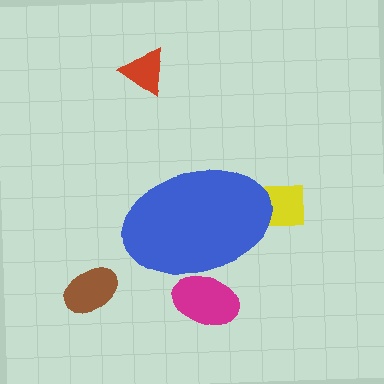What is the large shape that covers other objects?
A blue ellipse.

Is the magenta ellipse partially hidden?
Yes, the magenta ellipse is partially hidden behind the blue ellipse.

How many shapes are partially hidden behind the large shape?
2 shapes are partially hidden.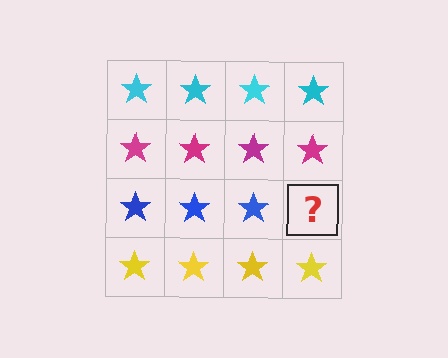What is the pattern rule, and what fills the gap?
The rule is that each row has a consistent color. The gap should be filled with a blue star.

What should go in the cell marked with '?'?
The missing cell should contain a blue star.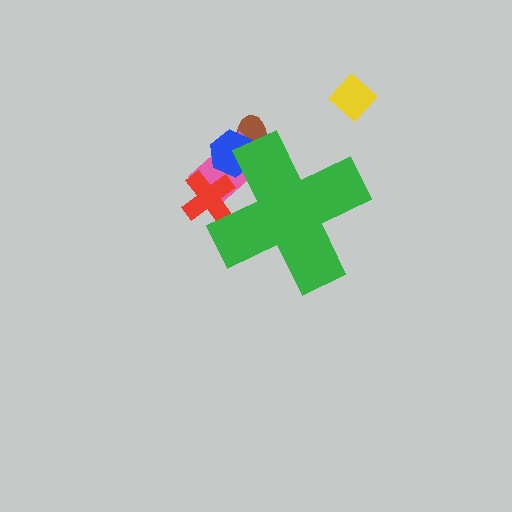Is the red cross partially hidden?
Yes, the red cross is partially hidden behind the green cross.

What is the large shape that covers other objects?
A green cross.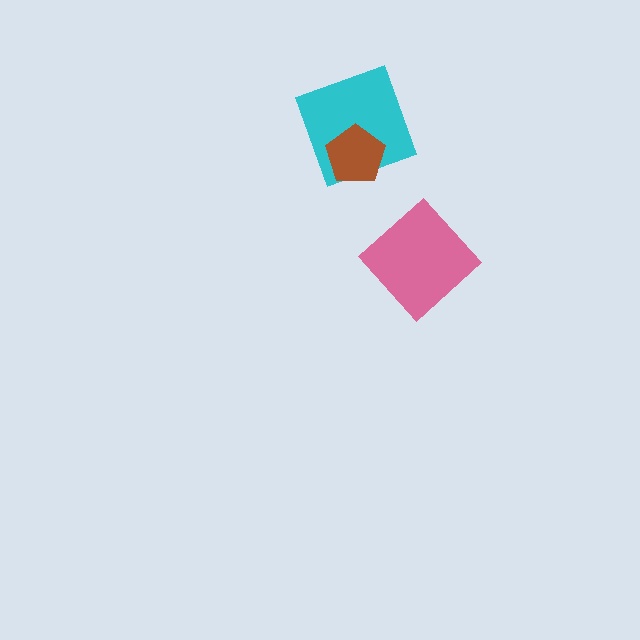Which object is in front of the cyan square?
The brown pentagon is in front of the cyan square.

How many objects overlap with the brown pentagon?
1 object overlaps with the brown pentagon.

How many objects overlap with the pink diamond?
0 objects overlap with the pink diamond.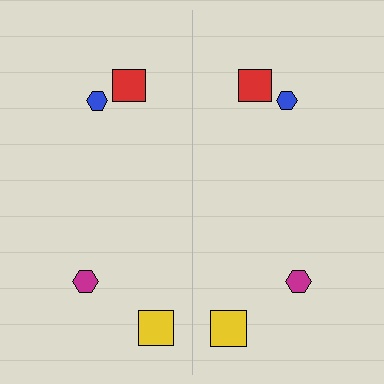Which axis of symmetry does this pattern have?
The pattern has a vertical axis of symmetry running through the center of the image.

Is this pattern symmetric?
Yes, this pattern has bilateral (reflection) symmetry.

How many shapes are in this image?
There are 8 shapes in this image.